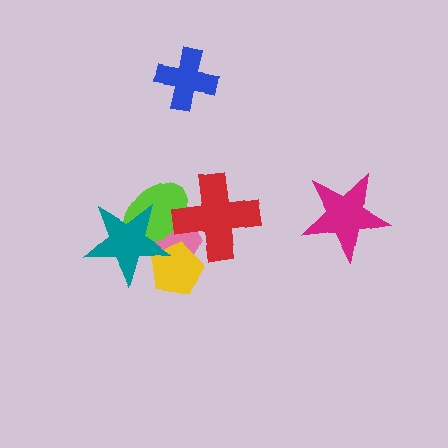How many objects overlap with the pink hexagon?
4 objects overlap with the pink hexagon.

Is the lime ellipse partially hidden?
Yes, it is partially covered by another shape.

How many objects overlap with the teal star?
3 objects overlap with the teal star.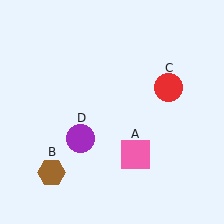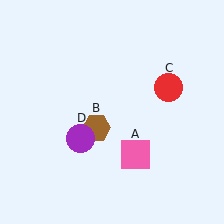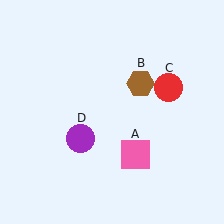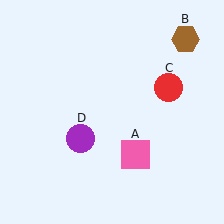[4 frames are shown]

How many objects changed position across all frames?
1 object changed position: brown hexagon (object B).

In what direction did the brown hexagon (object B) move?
The brown hexagon (object B) moved up and to the right.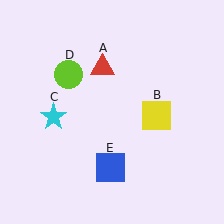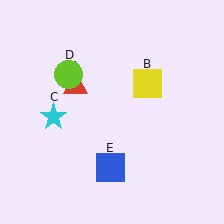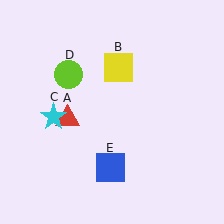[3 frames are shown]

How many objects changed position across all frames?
2 objects changed position: red triangle (object A), yellow square (object B).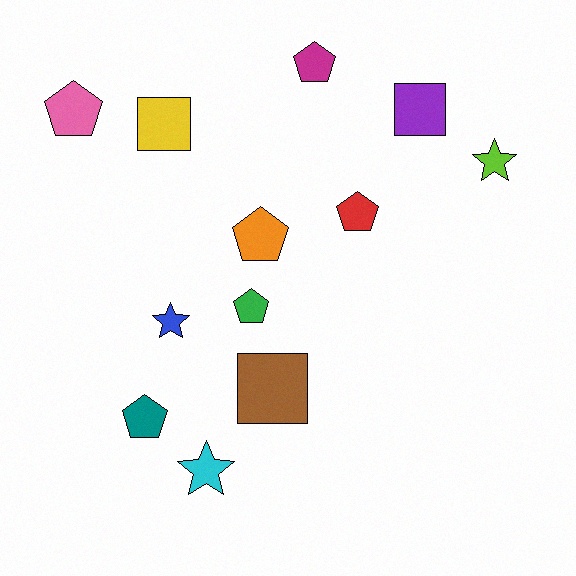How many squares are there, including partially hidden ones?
There are 3 squares.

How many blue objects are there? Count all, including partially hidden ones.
There is 1 blue object.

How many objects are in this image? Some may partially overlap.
There are 12 objects.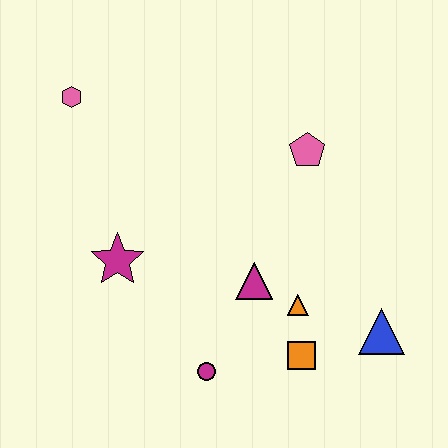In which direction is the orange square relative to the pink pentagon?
The orange square is below the pink pentagon.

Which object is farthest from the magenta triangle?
The pink hexagon is farthest from the magenta triangle.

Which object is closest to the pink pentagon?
The magenta triangle is closest to the pink pentagon.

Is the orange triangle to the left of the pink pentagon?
Yes